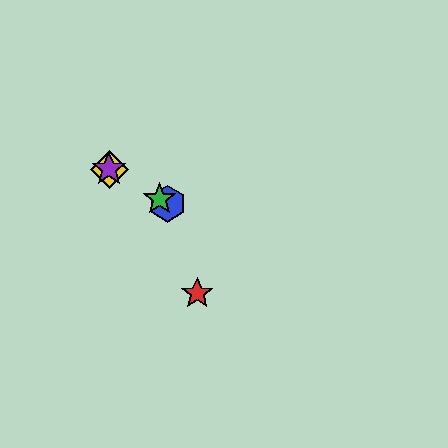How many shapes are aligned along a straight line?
4 shapes (the blue hexagon, the green star, the yellow diamond, the purple star) are aligned along a straight line.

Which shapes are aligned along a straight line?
The blue hexagon, the green star, the yellow diamond, the purple star are aligned along a straight line.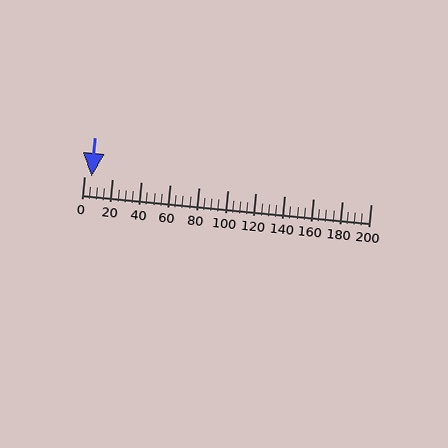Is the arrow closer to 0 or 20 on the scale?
The arrow is closer to 0.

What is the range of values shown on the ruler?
The ruler shows values from 0 to 200.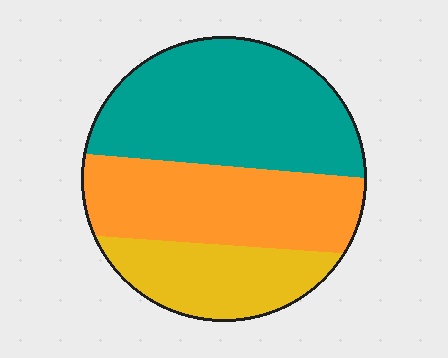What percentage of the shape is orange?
Orange takes up about one third (1/3) of the shape.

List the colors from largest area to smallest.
From largest to smallest: teal, orange, yellow.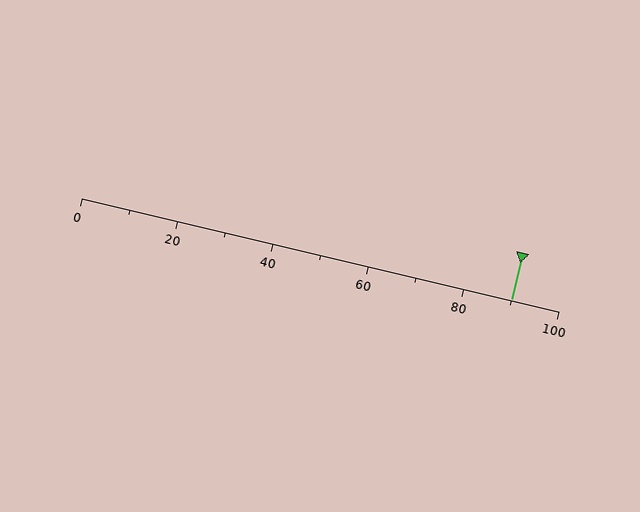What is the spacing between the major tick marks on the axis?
The major ticks are spaced 20 apart.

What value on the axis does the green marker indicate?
The marker indicates approximately 90.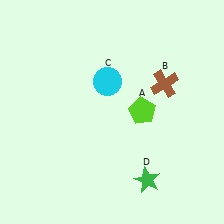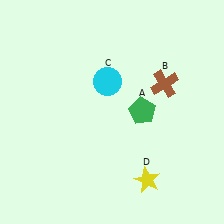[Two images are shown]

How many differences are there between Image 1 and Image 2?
There are 2 differences between the two images.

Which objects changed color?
A changed from lime to green. D changed from green to yellow.